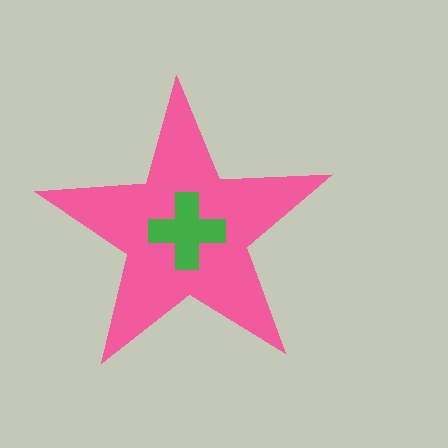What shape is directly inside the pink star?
The green cross.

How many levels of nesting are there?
2.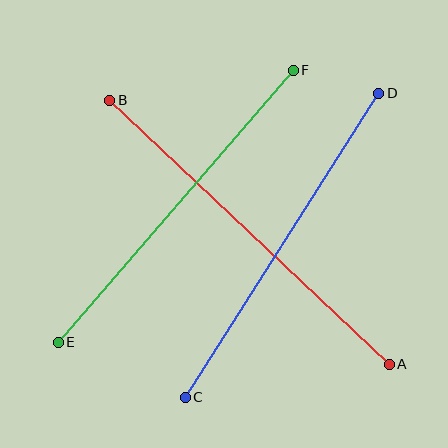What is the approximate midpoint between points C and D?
The midpoint is at approximately (282, 245) pixels.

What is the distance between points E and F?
The distance is approximately 360 pixels.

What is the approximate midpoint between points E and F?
The midpoint is at approximately (176, 206) pixels.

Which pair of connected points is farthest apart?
Points A and B are farthest apart.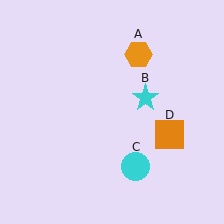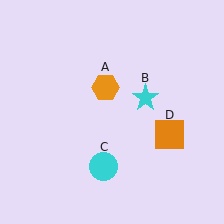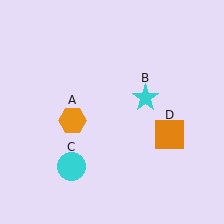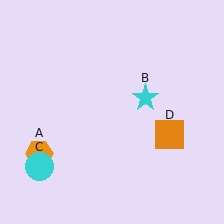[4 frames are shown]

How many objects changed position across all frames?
2 objects changed position: orange hexagon (object A), cyan circle (object C).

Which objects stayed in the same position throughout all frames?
Cyan star (object B) and orange square (object D) remained stationary.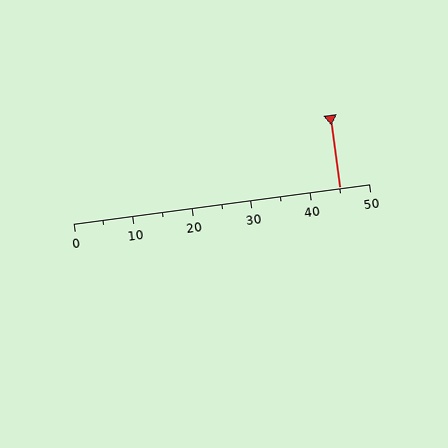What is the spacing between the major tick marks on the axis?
The major ticks are spaced 10 apart.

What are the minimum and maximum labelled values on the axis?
The axis runs from 0 to 50.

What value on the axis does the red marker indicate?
The marker indicates approximately 45.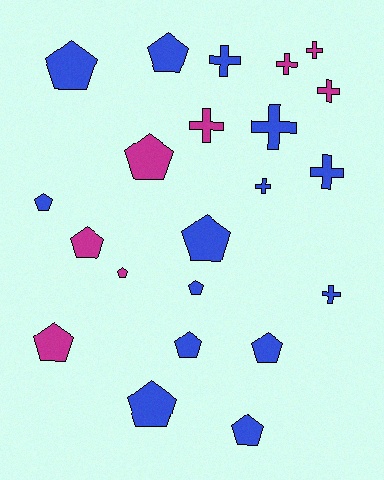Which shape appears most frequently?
Pentagon, with 13 objects.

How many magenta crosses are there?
There are 4 magenta crosses.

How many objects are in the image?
There are 22 objects.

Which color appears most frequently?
Blue, with 14 objects.